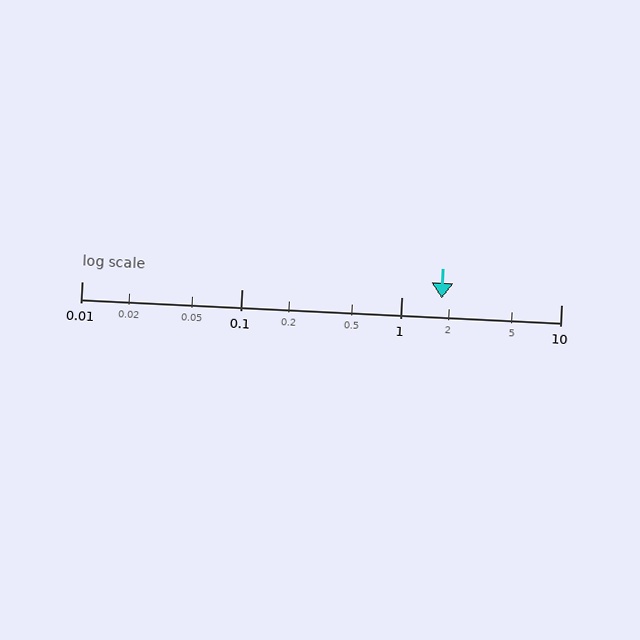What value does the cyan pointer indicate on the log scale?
The pointer indicates approximately 1.8.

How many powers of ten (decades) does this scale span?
The scale spans 3 decades, from 0.01 to 10.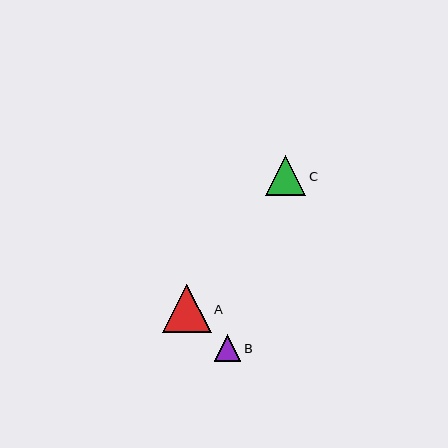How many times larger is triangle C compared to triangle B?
Triangle C is approximately 1.5 times the size of triangle B.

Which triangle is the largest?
Triangle A is the largest with a size of approximately 49 pixels.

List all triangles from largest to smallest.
From largest to smallest: A, C, B.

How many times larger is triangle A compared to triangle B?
Triangle A is approximately 1.9 times the size of triangle B.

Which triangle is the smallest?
Triangle B is the smallest with a size of approximately 26 pixels.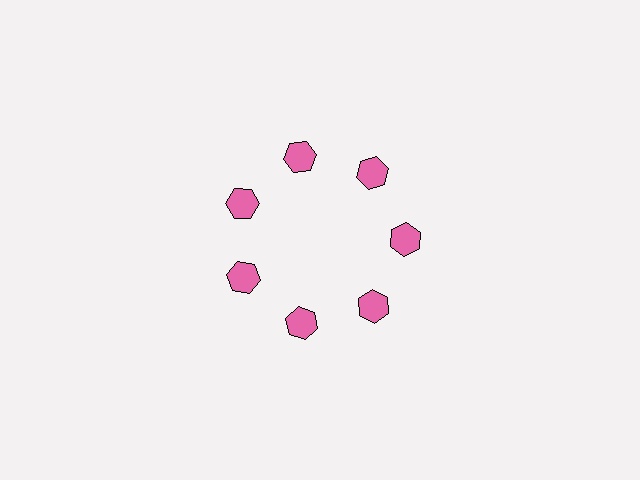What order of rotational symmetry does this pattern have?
This pattern has 7-fold rotational symmetry.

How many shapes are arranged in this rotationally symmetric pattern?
There are 7 shapes, arranged in 7 groups of 1.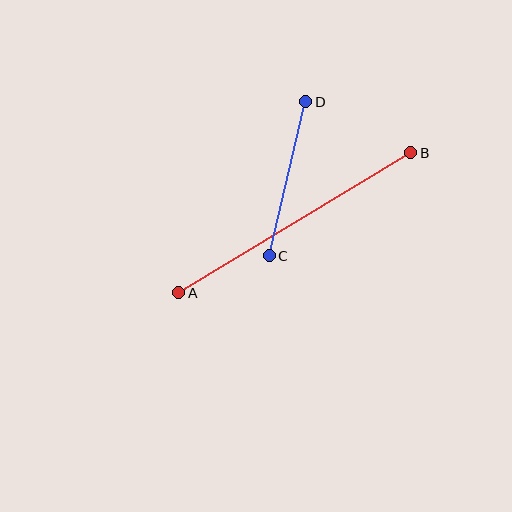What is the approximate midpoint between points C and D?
The midpoint is at approximately (287, 179) pixels.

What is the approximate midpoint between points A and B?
The midpoint is at approximately (295, 223) pixels.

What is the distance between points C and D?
The distance is approximately 158 pixels.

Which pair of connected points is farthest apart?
Points A and B are farthest apart.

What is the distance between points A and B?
The distance is approximately 271 pixels.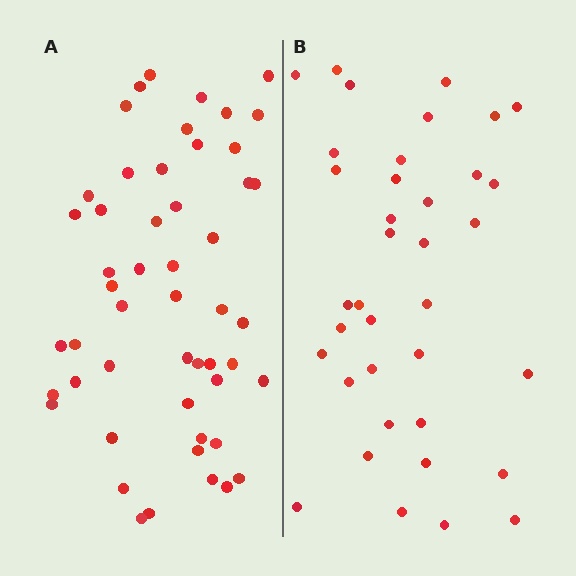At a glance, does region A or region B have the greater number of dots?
Region A (the left region) has more dots.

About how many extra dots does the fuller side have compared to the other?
Region A has approximately 15 more dots than region B.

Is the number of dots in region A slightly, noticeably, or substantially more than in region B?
Region A has noticeably more, but not dramatically so. The ratio is roughly 1.4 to 1.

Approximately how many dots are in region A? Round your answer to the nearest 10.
About 50 dots. (The exact count is 51, which rounds to 50.)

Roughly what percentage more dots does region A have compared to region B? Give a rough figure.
About 40% more.